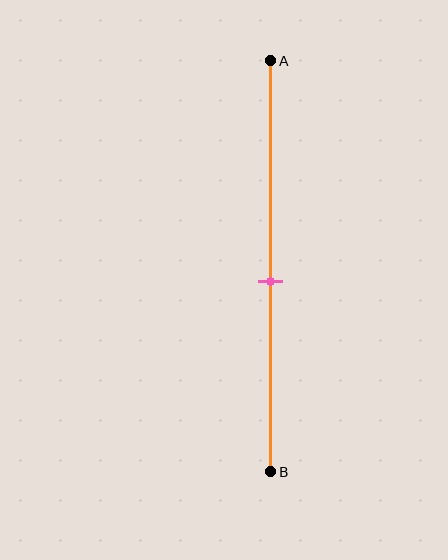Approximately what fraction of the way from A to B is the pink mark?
The pink mark is approximately 55% of the way from A to B.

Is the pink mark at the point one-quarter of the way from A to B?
No, the mark is at about 55% from A, not at the 25% one-quarter point.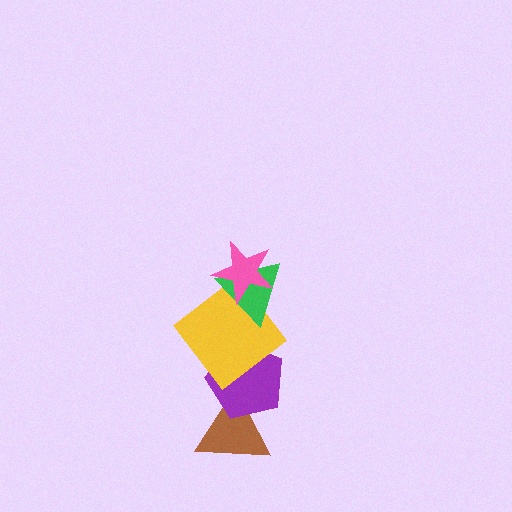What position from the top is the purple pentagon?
The purple pentagon is 4th from the top.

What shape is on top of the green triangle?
The pink star is on top of the green triangle.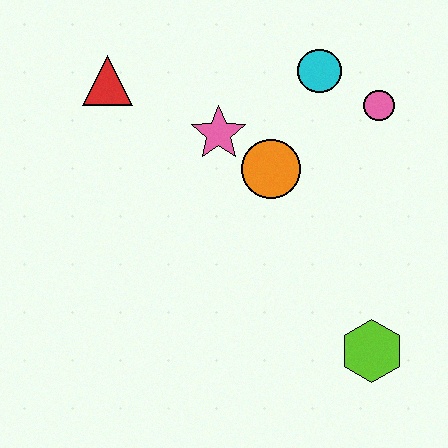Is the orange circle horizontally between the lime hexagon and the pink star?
Yes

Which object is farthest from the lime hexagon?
The red triangle is farthest from the lime hexagon.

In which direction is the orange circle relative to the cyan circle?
The orange circle is below the cyan circle.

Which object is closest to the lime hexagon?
The orange circle is closest to the lime hexagon.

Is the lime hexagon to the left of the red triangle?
No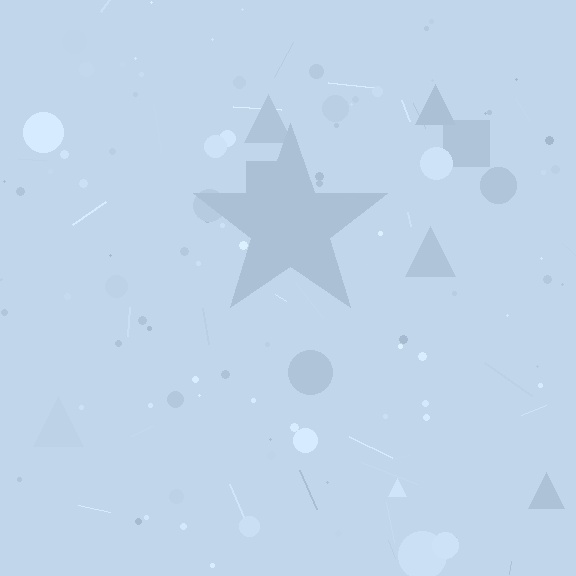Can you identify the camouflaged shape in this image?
The camouflaged shape is a star.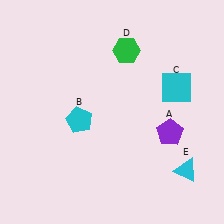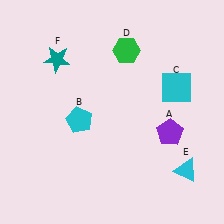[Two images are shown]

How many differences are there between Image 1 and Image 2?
There is 1 difference between the two images.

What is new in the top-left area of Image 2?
A teal star (F) was added in the top-left area of Image 2.